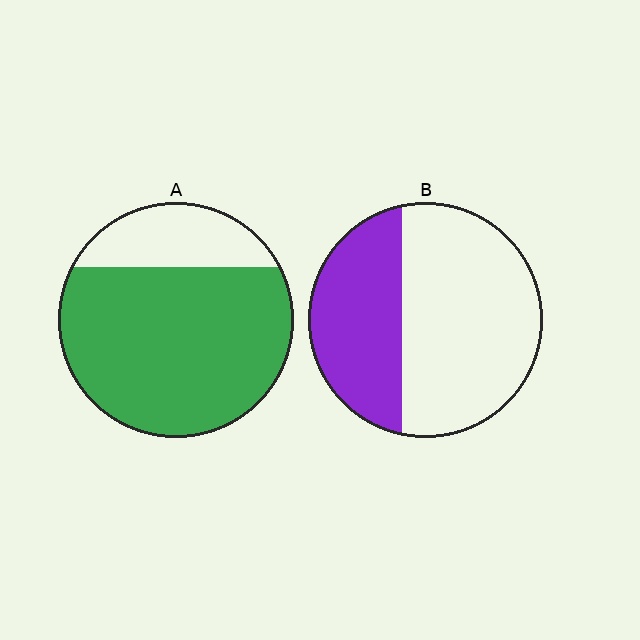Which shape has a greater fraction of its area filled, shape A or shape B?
Shape A.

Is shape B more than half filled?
No.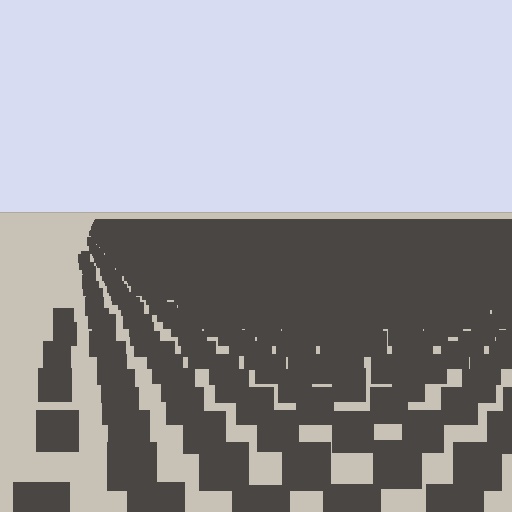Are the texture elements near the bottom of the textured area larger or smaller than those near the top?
Larger. Near the bottom, elements are closer to the viewer and appear at a bigger on-screen size.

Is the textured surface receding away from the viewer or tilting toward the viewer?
The surface is receding away from the viewer. Texture elements get smaller and denser toward the top.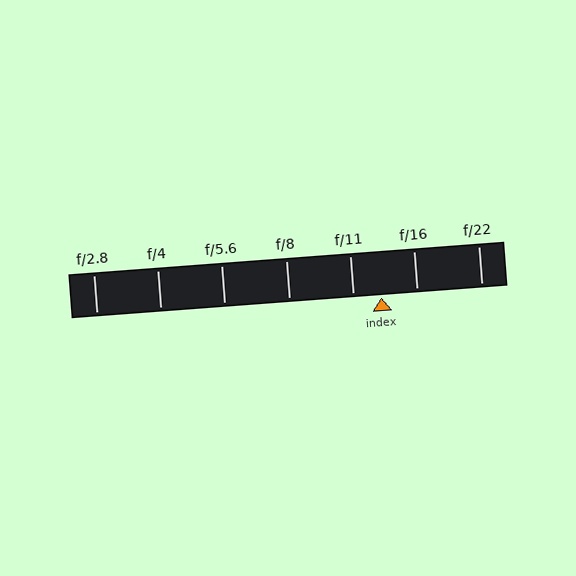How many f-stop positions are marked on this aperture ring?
There are 7 f-stop positions marked.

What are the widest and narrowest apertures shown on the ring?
The widest aperture shown is f/2.8 and the narrowest is f/22.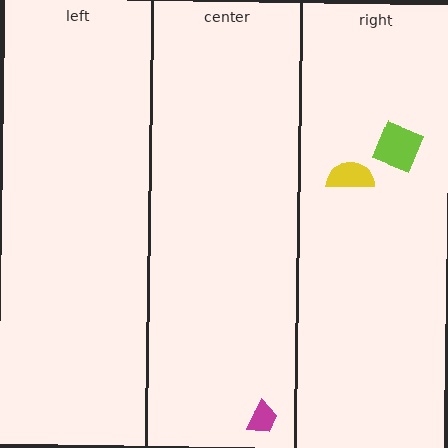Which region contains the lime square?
The right region.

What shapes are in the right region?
The lime square, the yellow semicircle.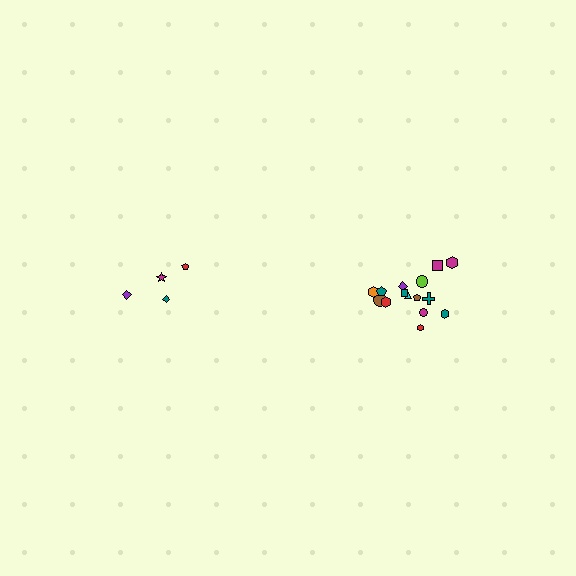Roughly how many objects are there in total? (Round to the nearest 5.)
Roughly 20 objects in total.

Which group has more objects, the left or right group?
The right group.